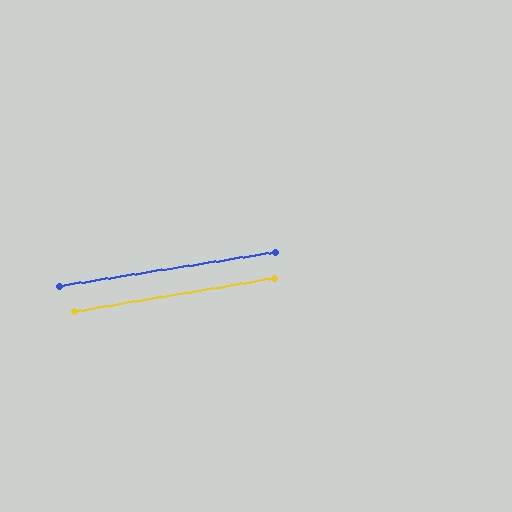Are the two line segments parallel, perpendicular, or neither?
Parallel — their directions differ by only 0.4°.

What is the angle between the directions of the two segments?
Approximately 0 degrees.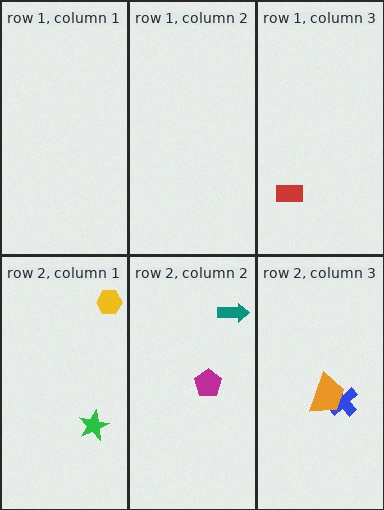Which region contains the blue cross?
The row 2, column 3 region.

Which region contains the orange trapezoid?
The row 2, column 3 region.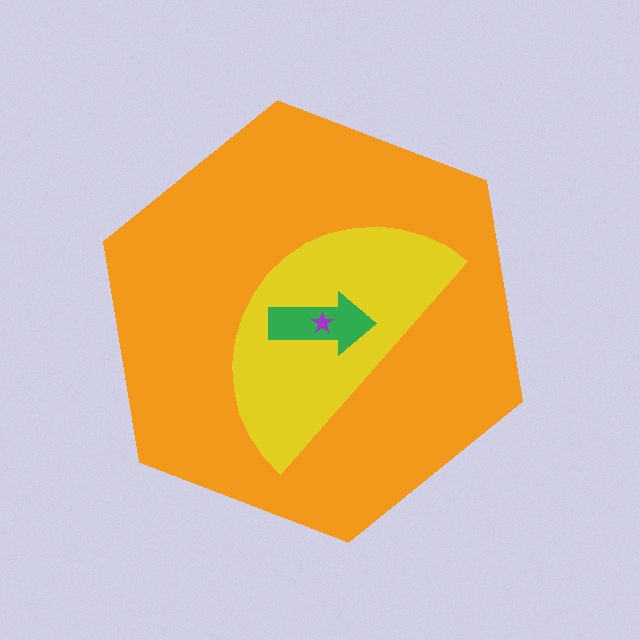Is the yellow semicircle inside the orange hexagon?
Yes.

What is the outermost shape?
The orange hexagon.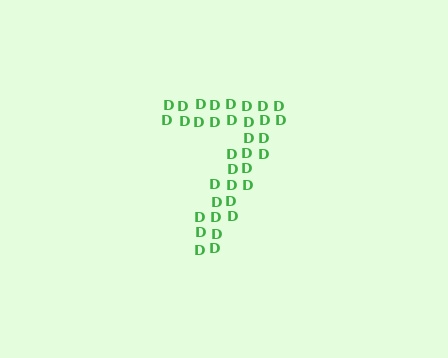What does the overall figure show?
The overall figure shows the digit 7.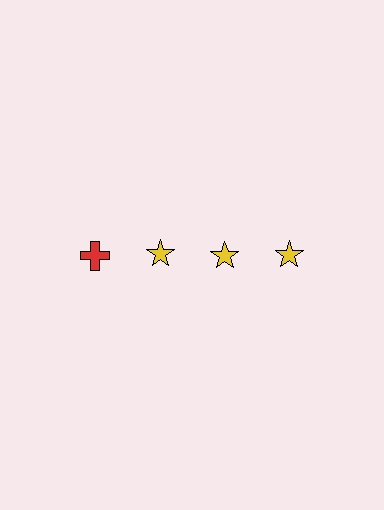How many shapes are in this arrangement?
There are 4 shapes arranged in a grid pattern.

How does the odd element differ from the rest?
It differs in both color (red instead of yellow) and shape (cross instead of star).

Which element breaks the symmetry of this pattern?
The red cross in the top row, leftmost column breaks the symmetry. All other shapes are yellow stars.